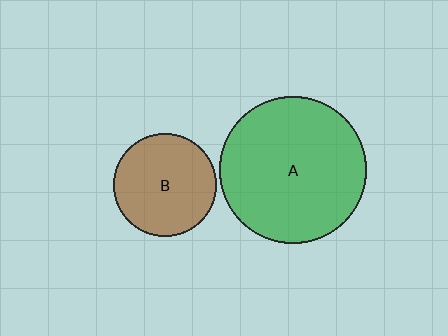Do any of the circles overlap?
No, none of the circles overlap.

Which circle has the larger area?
Circle A (green).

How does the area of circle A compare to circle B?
Approximately 2.1 times.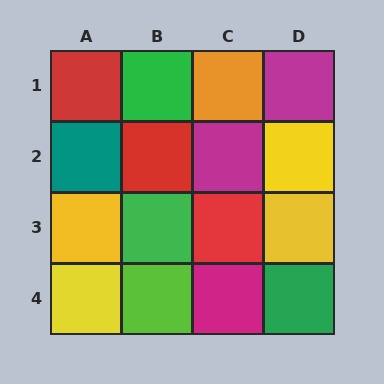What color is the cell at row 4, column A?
Yellow.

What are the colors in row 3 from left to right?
Yellow, green, red, yellow.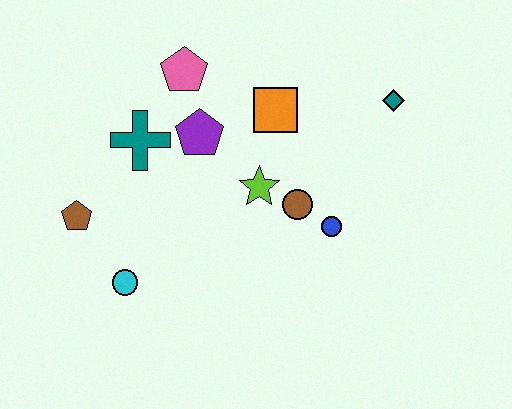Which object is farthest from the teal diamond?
The brown pentagon is farthest from the teal diamond.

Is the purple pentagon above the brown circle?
Yes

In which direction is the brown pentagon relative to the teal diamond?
The brown pentagon is to the left of the teal diamond.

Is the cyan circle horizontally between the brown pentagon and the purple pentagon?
Yes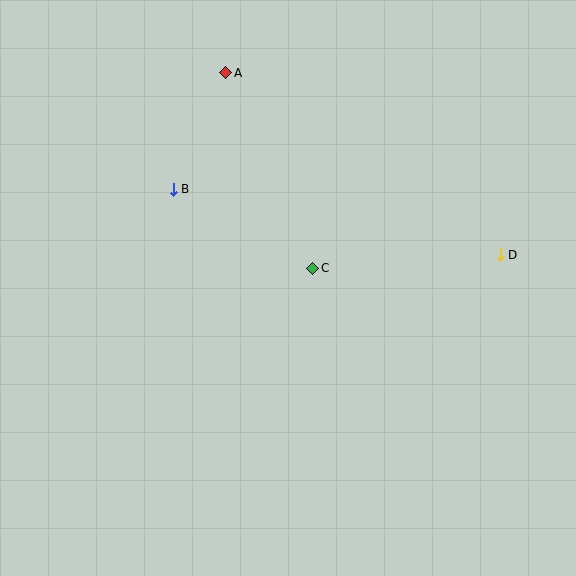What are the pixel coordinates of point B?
Point B is at (173, 189).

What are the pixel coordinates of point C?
Point C is at (313, 268).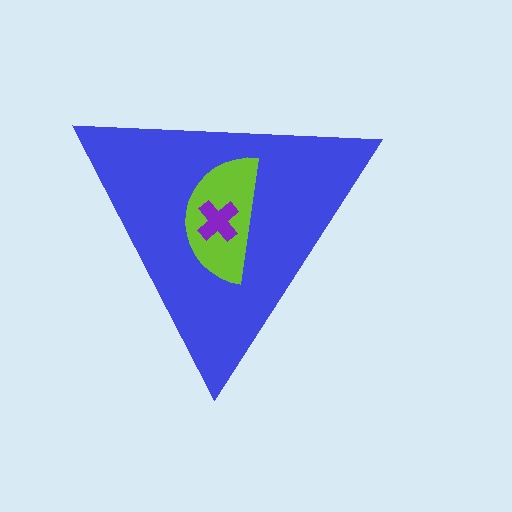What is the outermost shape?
The blue triangle.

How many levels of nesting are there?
3.